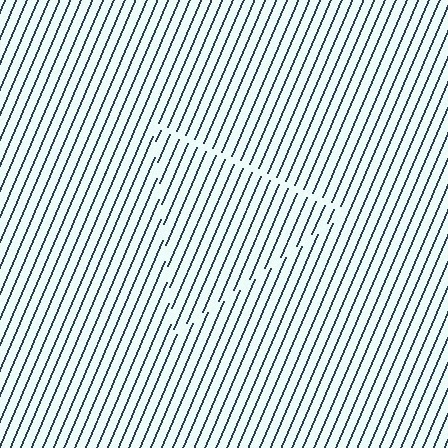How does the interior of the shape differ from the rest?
The interior of the shape contains the same grating, shifted by half a period — the contour is defined by the phase discontinuity where line-ends from the inner and outer gratings abut.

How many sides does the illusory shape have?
3 sides — the line-ends trace a triangle.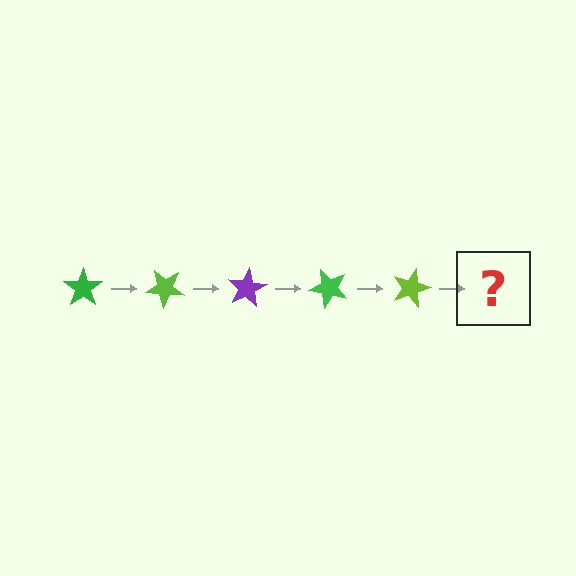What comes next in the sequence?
The next element should be a purple star, rotated 200 degrees from the start.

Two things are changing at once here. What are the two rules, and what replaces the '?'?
The two rules are that it rotates 40 degrees each step and the color cycles through green, lime, and purple. The '?' should be a purple star, rotated 200 degrees from the start.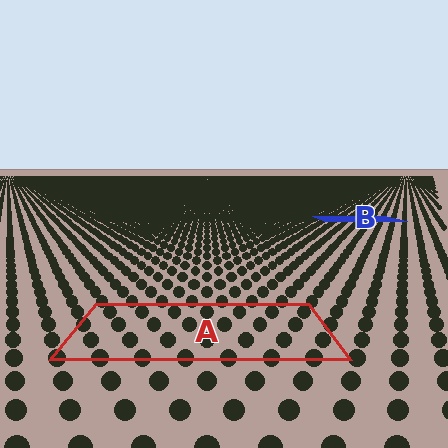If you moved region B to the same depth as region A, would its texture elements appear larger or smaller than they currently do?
They would appear larger. At a closer depth, the same texture elements are projected at a bigger on-screen size.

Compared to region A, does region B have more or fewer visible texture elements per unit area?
Region B has more texture elements per unit area — they are packed more densely because it is farther away.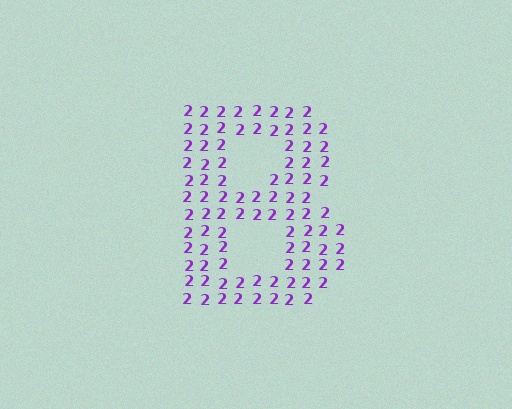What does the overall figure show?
The overall figure shows the letter B.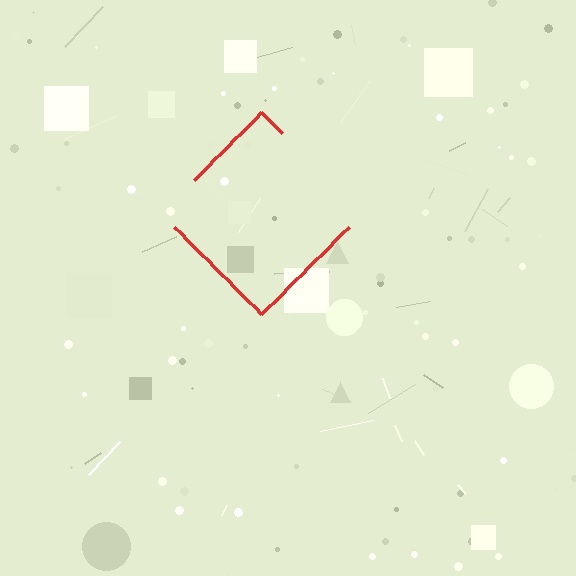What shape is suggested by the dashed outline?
The dashed outline suggests a diamond.